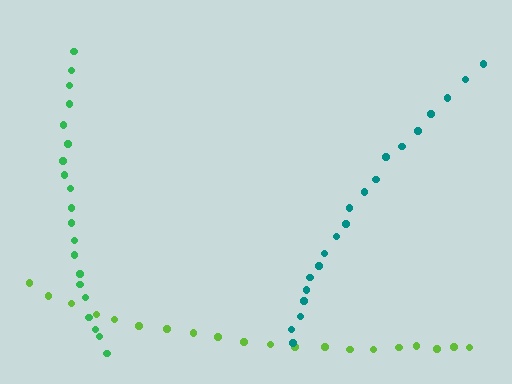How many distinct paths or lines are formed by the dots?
There are 3 distinct paths.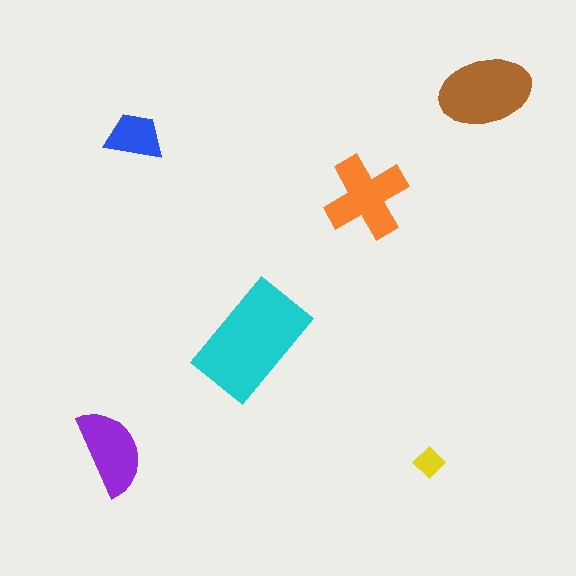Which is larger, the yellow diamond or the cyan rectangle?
The cyan rectangle.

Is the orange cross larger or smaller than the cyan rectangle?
Smaller.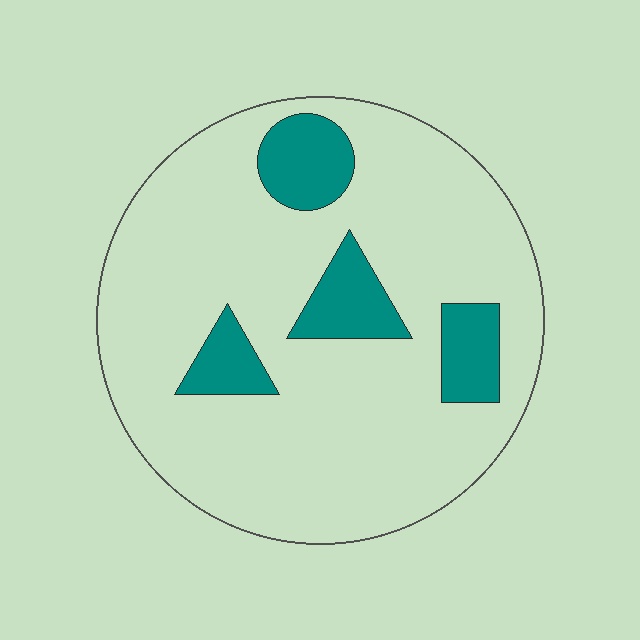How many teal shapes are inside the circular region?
4.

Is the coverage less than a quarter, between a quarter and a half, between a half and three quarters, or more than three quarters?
Less than a quarter.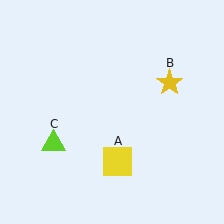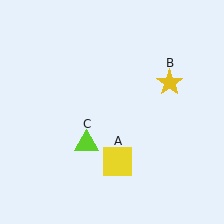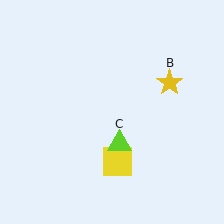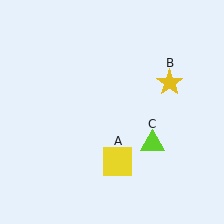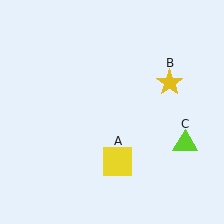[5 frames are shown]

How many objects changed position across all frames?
1 object changed position: lime triangle (object C).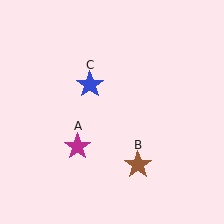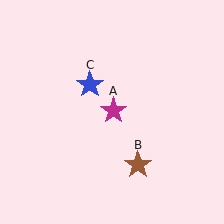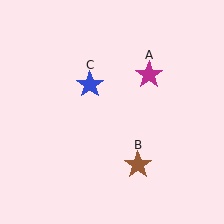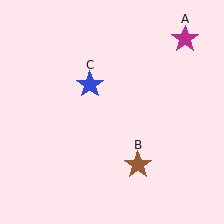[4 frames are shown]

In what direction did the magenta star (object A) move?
The magenta star (object A) moved up and to the right.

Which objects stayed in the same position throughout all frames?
Brown star (object B) and blue star (object C) remained stationary.